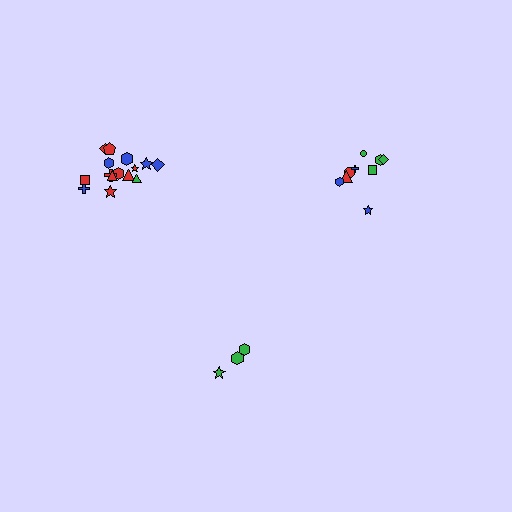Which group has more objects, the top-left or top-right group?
The top-left group.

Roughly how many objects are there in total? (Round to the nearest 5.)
Roughly 30 objects in total.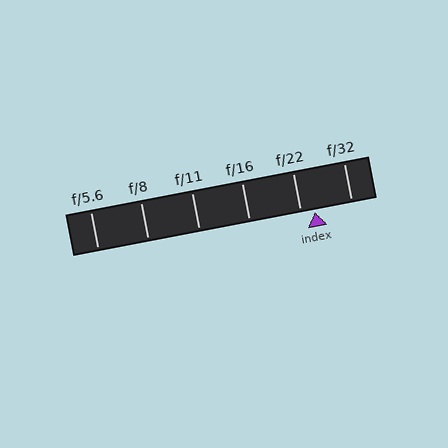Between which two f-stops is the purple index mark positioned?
The index mark is between f/22 and f/32.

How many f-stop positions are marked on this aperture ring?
There are 6 f-stop positions marked.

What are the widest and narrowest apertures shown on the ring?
The widest aperture shown is f/5.6 and the narrowest is f/32.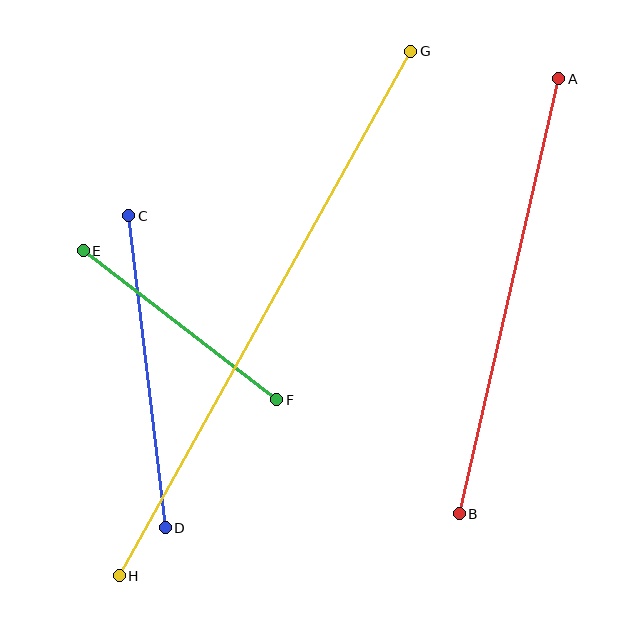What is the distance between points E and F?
The distance is approximately 244 pixels.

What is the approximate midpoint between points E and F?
The midpoint is at approximately (180, 325) pixels.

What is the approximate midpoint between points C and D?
The midpoint is at approximately (147, 372) pixels.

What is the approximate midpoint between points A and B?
The midpoint is at approximately (509, 296) pixels.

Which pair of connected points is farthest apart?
Points G and H are farthest apart.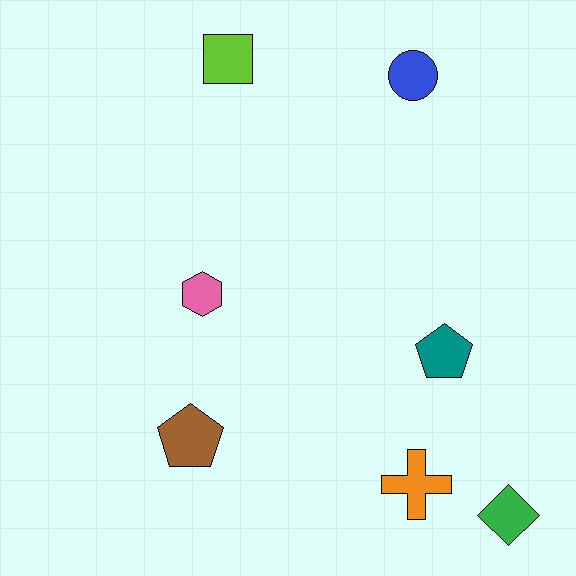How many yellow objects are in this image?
There are no yellow objects.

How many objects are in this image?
There are 7 objects.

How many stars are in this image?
There are no stars.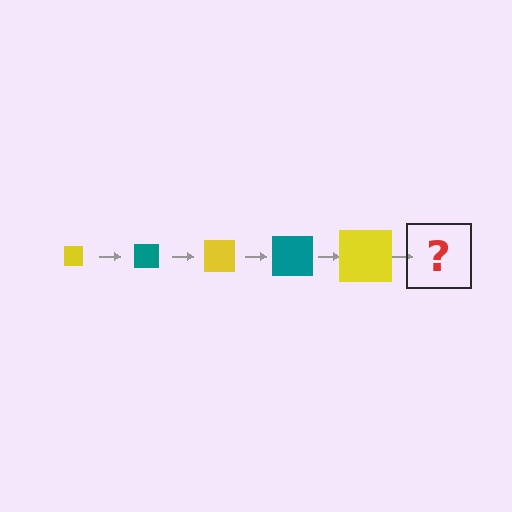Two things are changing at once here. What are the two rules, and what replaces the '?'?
The two rules are that the square grows larger each step and the color cycles through yellow and teal. The '?' should be a teal square, larger than the previous one.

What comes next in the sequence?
The next element should be a teal square, larger than the previous one.